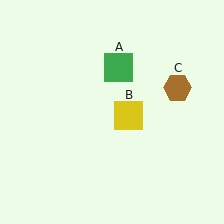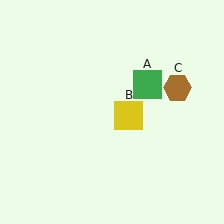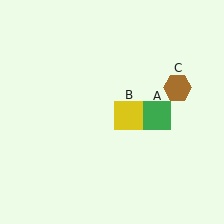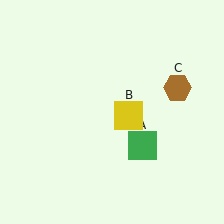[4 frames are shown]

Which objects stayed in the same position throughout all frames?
Yellow square (object B) and brown hexagon (object C) remained stationary.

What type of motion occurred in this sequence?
The green square (object A) rotated clockwise around the center of the scene.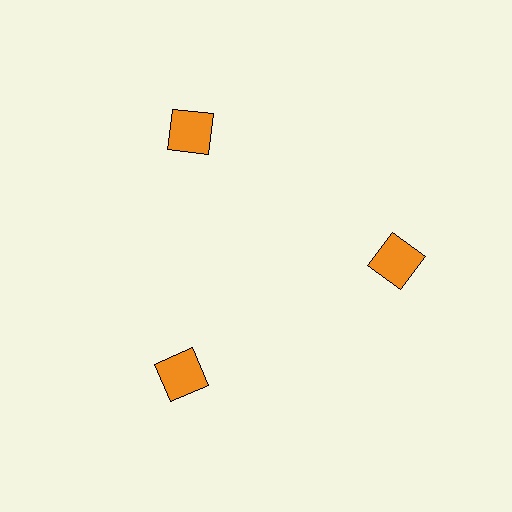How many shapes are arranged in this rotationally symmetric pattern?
There are 3 shapes, arranged in 3 groups of 1.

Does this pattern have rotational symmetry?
Yes, this pattern has 3-fold rotational symmetry. It looks the same after rotating 120 degrees around the center.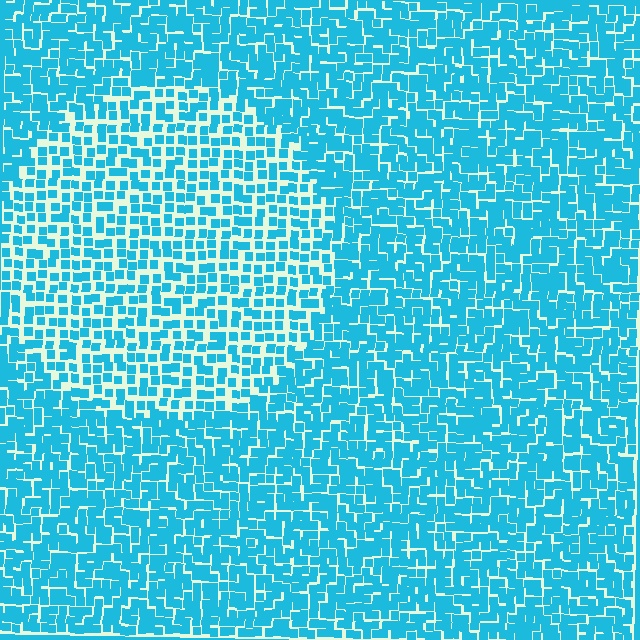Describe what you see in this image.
The image contains small cyan elements arranged at two different densities. A circle-shaped region is visible where the elements are less densely packed than the surrounding area.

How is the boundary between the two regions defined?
The boundary is defined by a change in element density (approximately 1.6x ratio). All elements are the same color, size, and shape.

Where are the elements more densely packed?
The elements are more densely packed outside the circle boundary.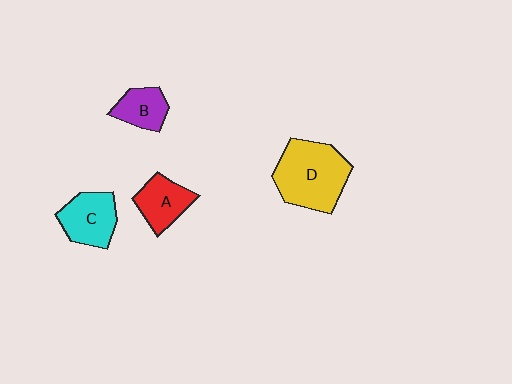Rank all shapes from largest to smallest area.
From largest to smallest: D (yellow), C (cyan), A (red), B (purple).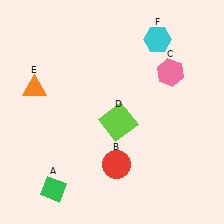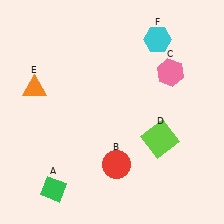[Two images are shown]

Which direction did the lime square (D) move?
The lime square (D) moved right.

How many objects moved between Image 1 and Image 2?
1 object moved between the two images.